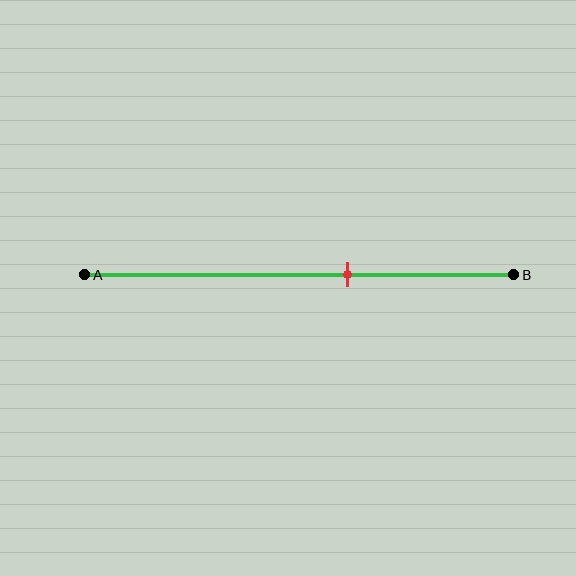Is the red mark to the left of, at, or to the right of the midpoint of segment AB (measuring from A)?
The red mark is to the right of the midpoint of segment AB.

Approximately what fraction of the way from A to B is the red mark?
The red mark is approximately 60% of the way from A to B.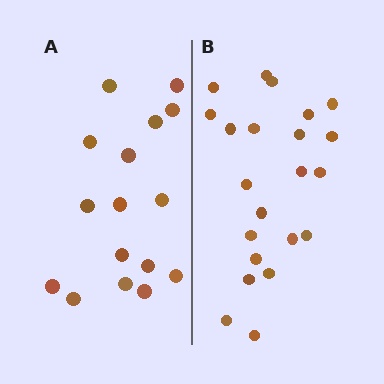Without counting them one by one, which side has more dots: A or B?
Region B (the right region) has more dots.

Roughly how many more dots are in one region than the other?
Region B has about 6 more dots than region A.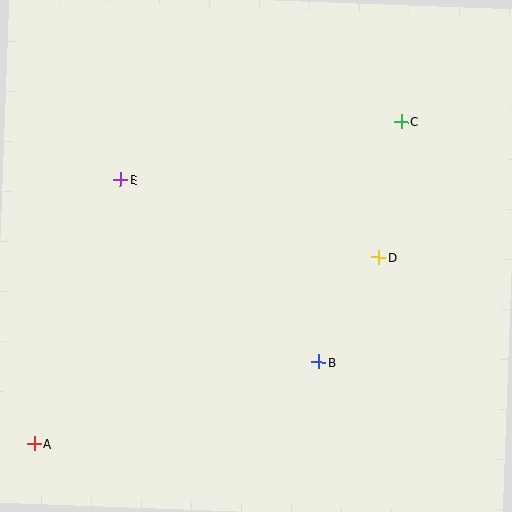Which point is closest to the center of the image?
Point D at (379, 257) is closest to the center.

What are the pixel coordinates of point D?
Point D is at (379, 257).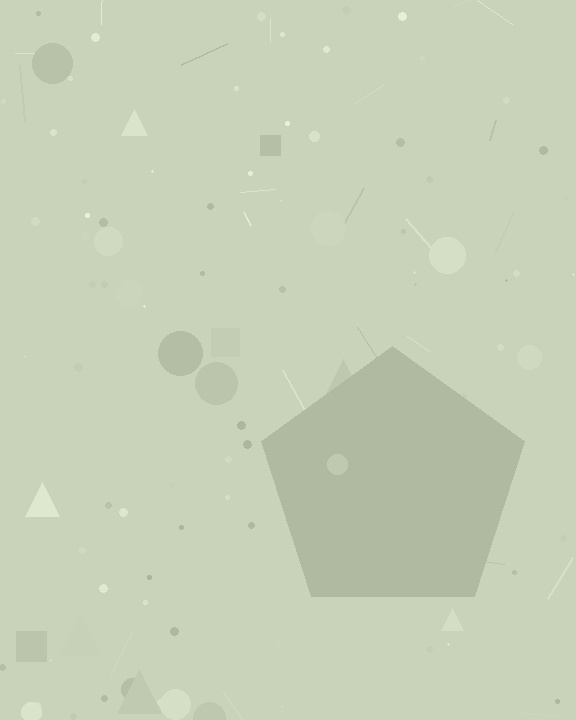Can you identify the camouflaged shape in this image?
The camouflaged shape is a pentagon.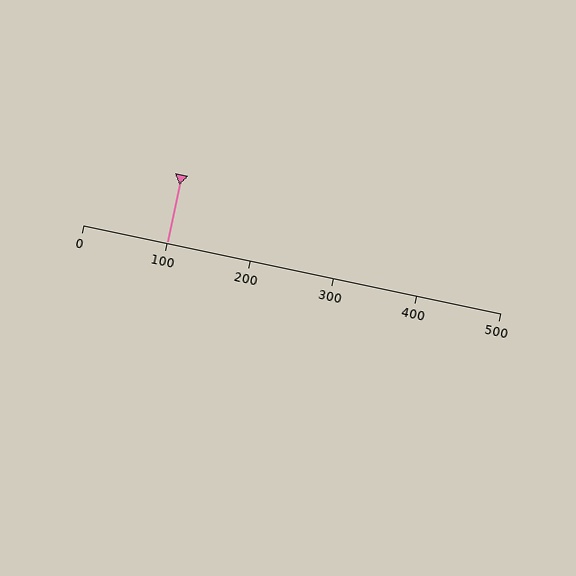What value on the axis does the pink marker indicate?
The marker indicates approximately 100.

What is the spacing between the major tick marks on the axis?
The major ticks are spaced 100 apart.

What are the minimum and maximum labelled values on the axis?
The axis runs from 0 to 500.